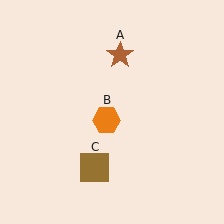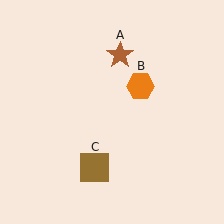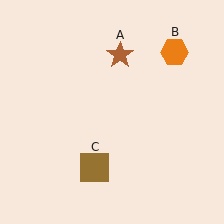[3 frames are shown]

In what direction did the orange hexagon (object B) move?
The orange hexagon (object B) moved up and to the right.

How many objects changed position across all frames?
1 object changed position: orange hexagon (object B).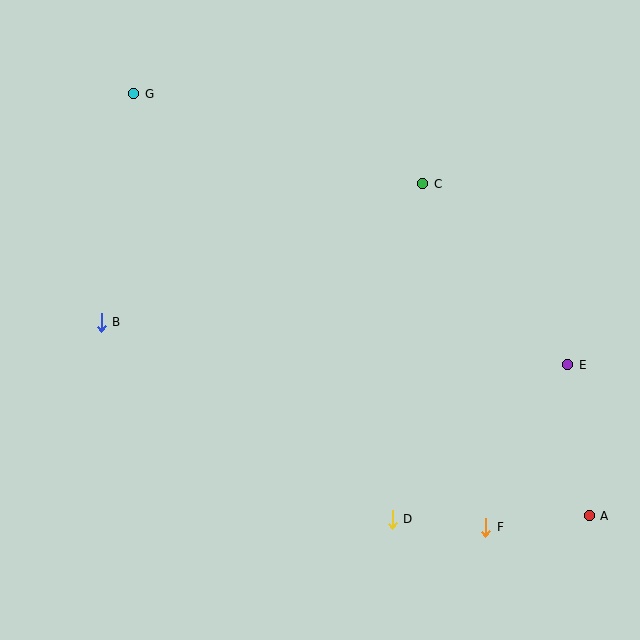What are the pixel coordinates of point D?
Point D is at (392, 519).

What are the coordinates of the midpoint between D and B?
The midpoint between D and B is at (247, 421).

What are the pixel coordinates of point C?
Point C is at (423, 184).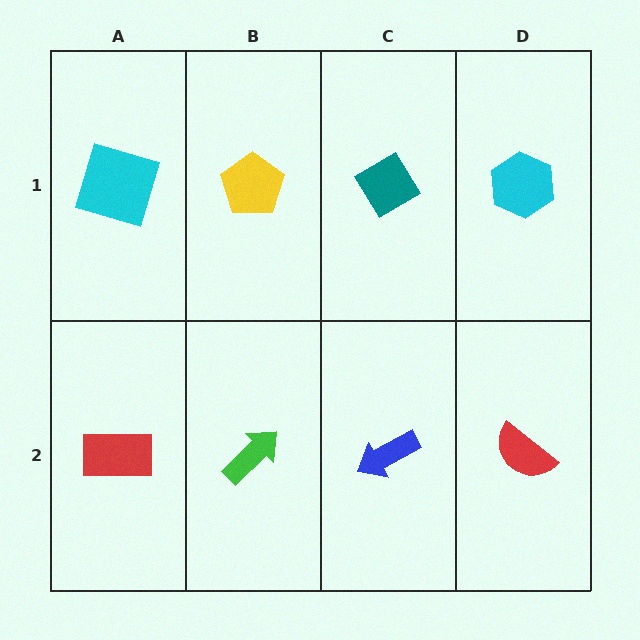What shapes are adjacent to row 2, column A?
A cyan square (row 1, column A), a green arrow (row 2, column B).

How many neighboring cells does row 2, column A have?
2.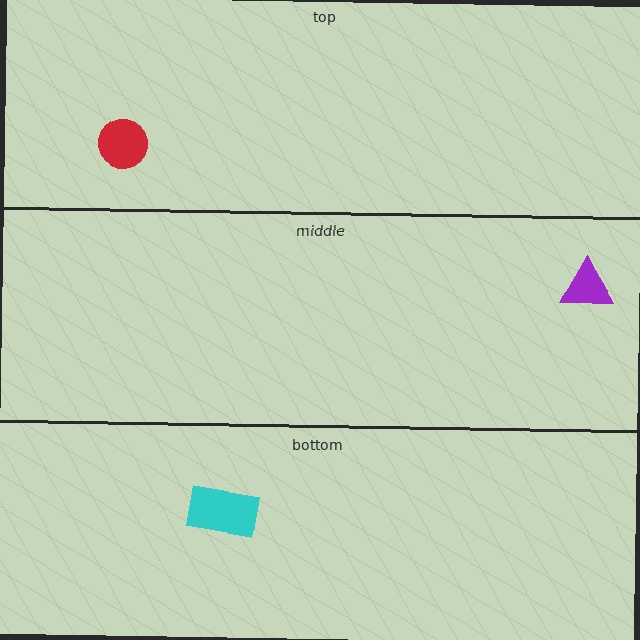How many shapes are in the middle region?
1.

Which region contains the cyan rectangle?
The bottom region.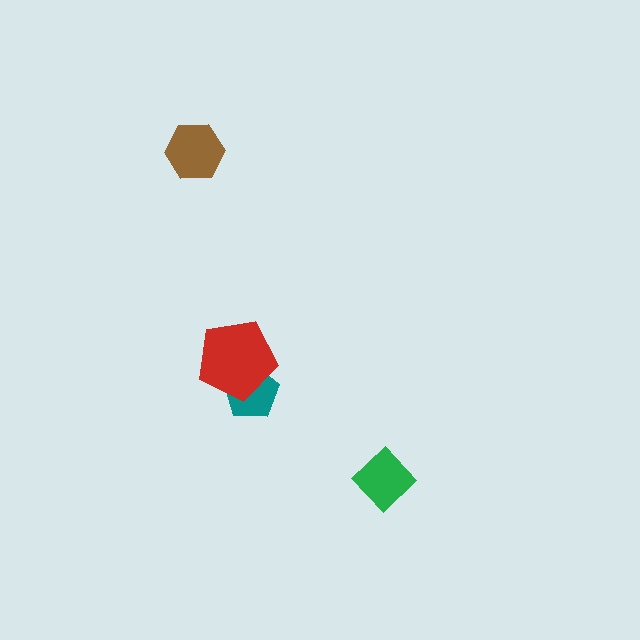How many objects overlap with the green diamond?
0 objects overlap with the green diamond.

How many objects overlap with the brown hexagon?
0 objects overlap with the brown hexagon.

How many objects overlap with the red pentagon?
1 object overlaps with the red pentagon.